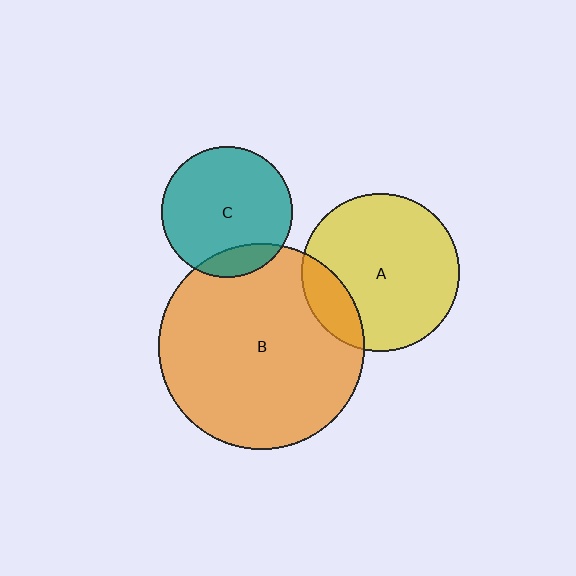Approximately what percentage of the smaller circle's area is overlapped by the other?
Approximately 15%.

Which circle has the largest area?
Circle B (orange).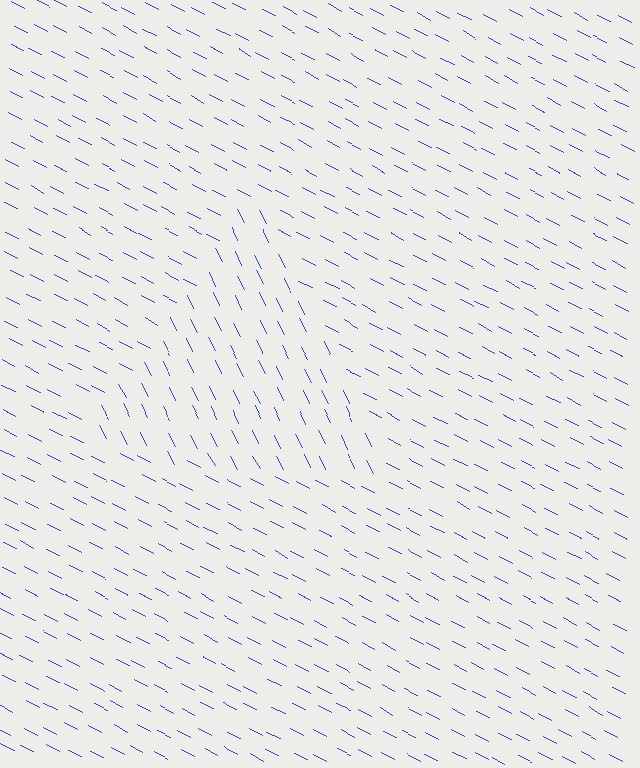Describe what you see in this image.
The image is filled with small blue line segments. A triangle region in the image has lines oriented differently from the surrounding lines, creating a visible texture boundary.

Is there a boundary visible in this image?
Yes, there is a texture boundary formed by a change in line orientation.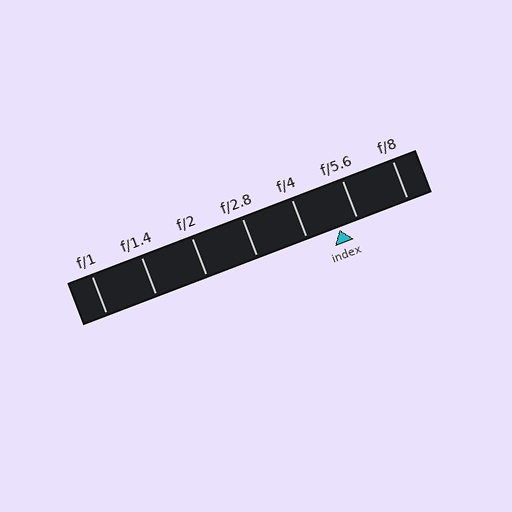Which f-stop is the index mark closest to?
The index mark is closest to f/5.6.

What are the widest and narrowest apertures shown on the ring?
The widest aperture shown is f/1 and the narrowest is f/8.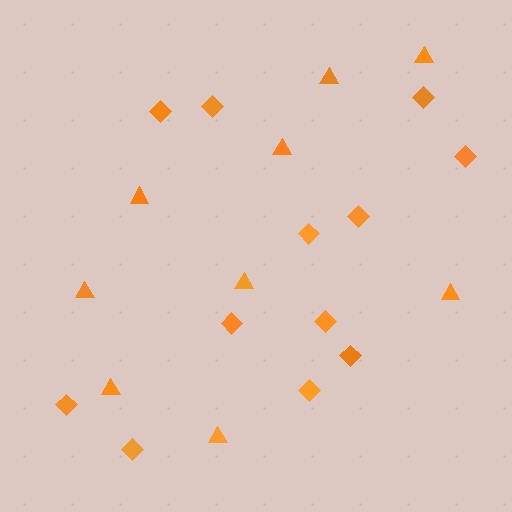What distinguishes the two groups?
There are 2 groups: one group of triangles (9) and one group of diamonds (12).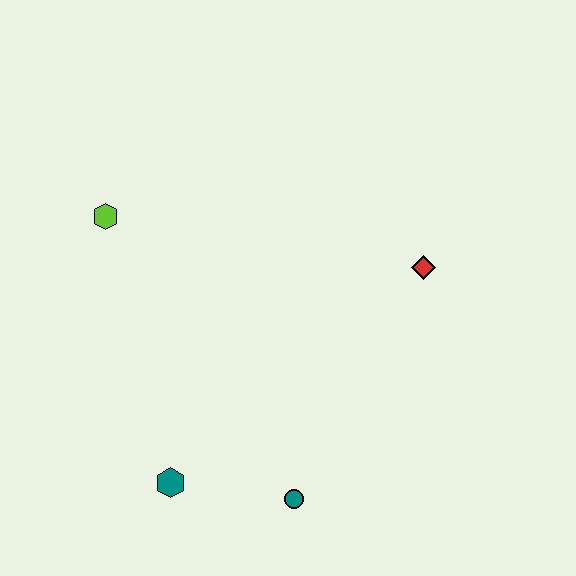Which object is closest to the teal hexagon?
The teal circle is closest to the teal hexagon.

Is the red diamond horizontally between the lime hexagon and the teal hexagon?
No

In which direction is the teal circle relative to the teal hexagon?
The teal circle is to the right of the teal hexagon.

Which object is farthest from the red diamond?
The teal hexagon is farthest from the red diamond.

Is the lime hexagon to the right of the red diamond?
No